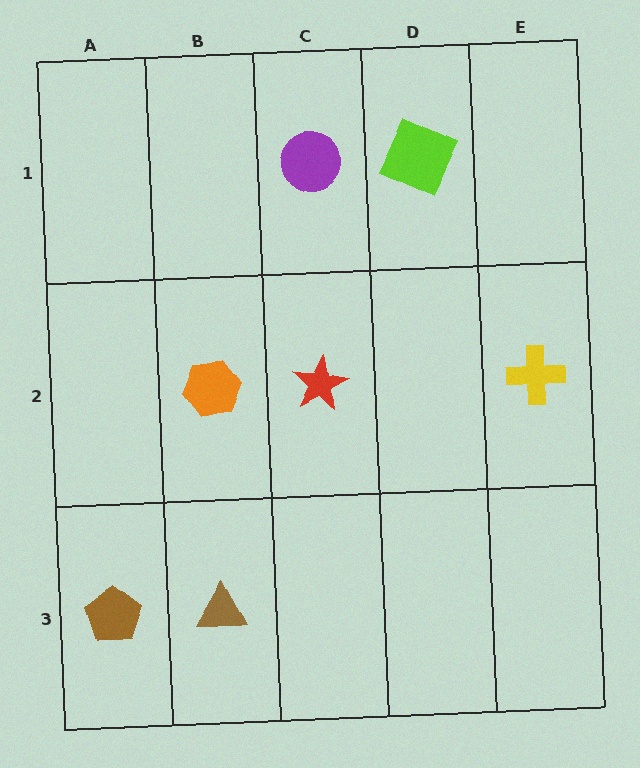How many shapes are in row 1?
2 shapes.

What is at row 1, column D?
A lime square.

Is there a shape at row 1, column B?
No, that cell is empty.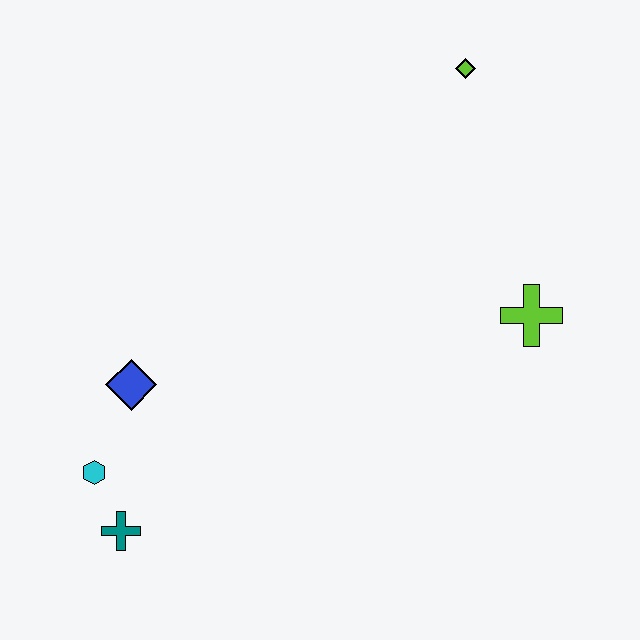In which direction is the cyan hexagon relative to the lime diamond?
The cyan hexagon is below the lime diamond.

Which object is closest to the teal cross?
The cyan hexagon is closest to the teal cross.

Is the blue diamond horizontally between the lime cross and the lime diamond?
No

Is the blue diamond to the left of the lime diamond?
Yes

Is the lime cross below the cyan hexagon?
No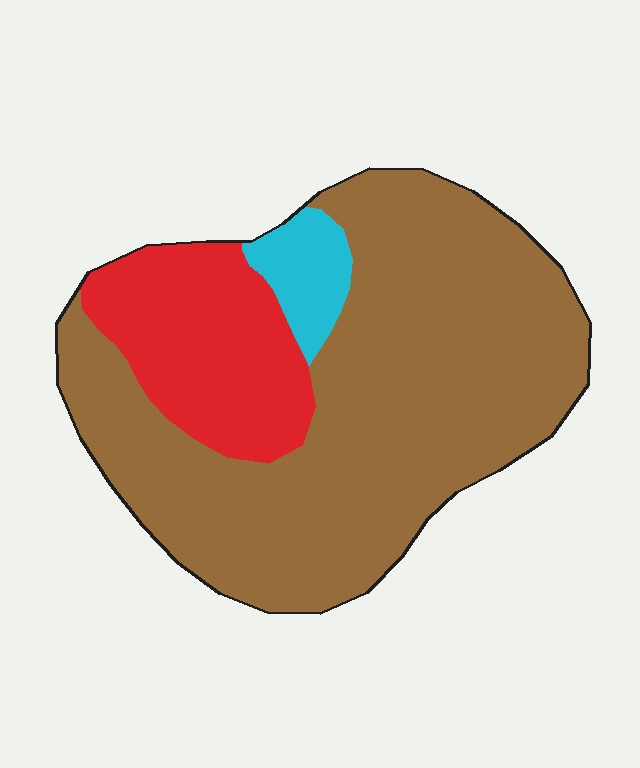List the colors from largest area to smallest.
From largest to smallest: brown, red, cyan.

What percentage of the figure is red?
Red covers around 20% of the figure.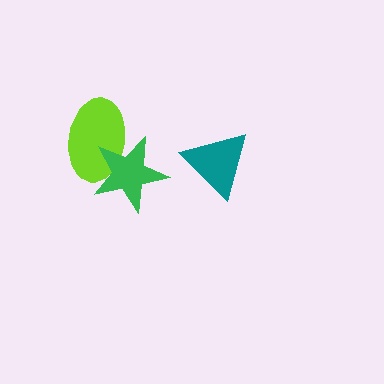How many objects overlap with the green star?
1 object overlaps with the green star.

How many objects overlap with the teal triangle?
0 objects overlap with the teal triangle.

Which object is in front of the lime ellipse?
The green star is in front of the lime ellipse.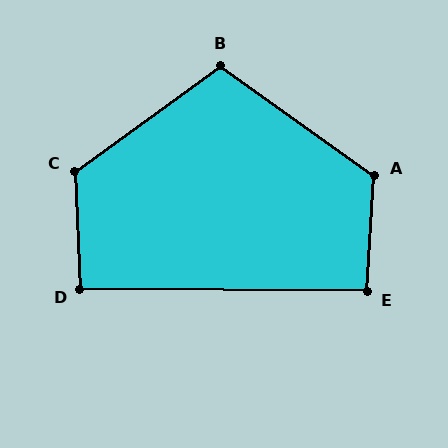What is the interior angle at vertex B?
Approximately 109 degrees (obtuse).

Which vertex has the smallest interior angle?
D, at approximately 93 degrees.